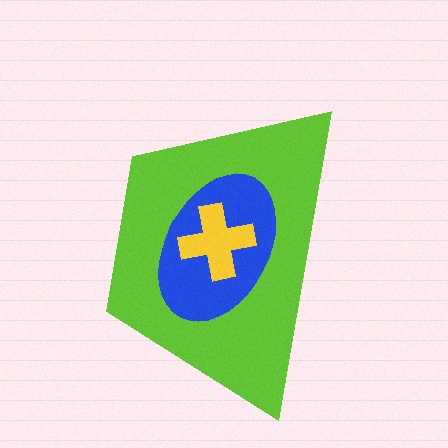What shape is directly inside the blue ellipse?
The yellow cross.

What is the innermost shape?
The yellow cross.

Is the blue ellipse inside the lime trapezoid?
Yes.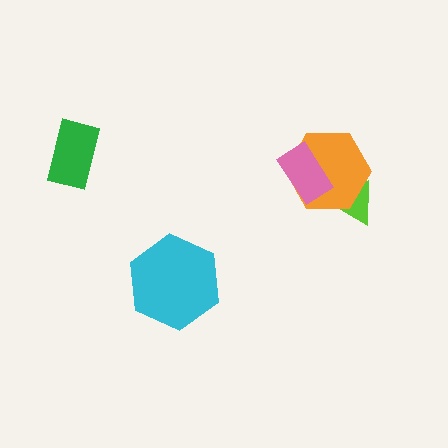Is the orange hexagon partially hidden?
Yes, it is partially covered by another shape.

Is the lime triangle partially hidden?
Yes, it is partially covered by another shape.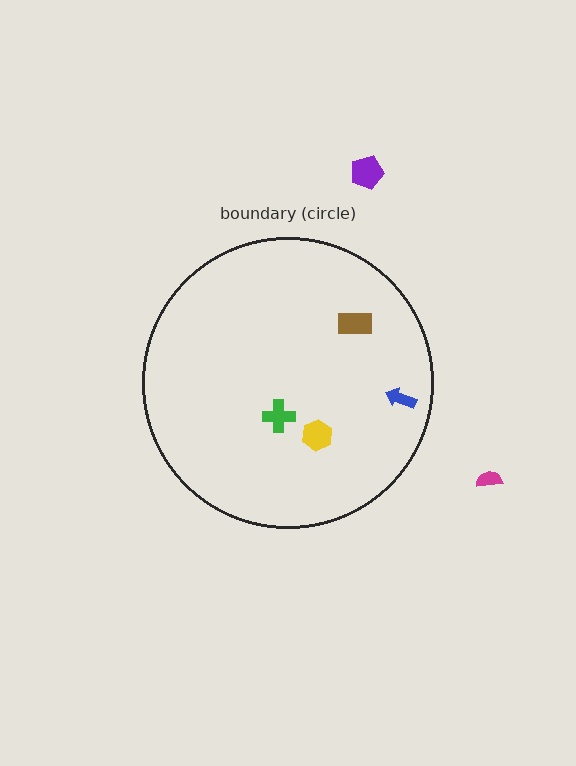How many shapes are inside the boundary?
4 inside, 2 outside.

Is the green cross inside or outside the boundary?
Inside.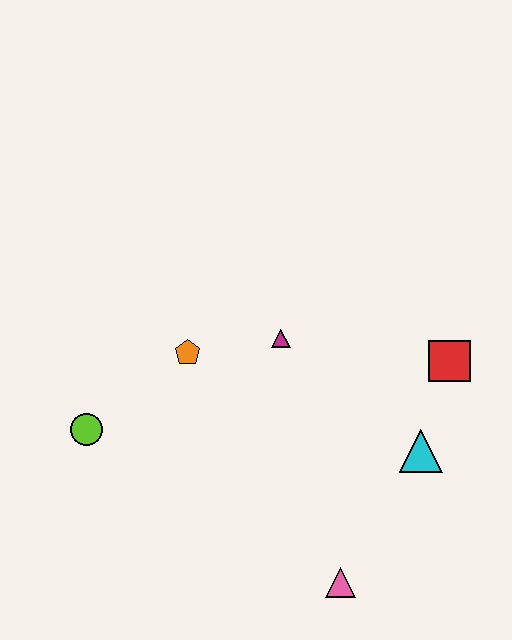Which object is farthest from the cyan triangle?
The lime circle is farthest from the cyan triangle.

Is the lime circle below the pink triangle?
No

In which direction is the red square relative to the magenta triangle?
The red square is to the right of the magenta triangle.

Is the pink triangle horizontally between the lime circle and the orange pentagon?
No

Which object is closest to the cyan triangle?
The red square is closest to the cyan triangle.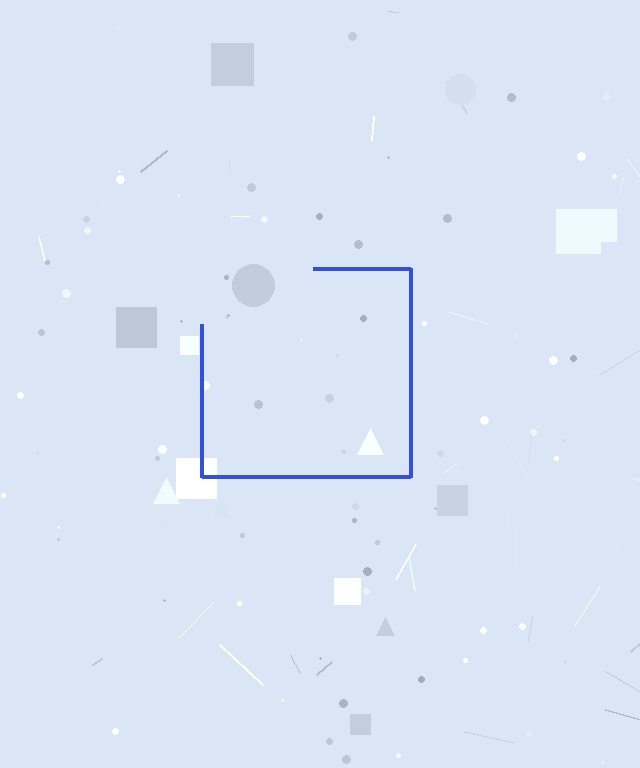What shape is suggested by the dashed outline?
The dashed outline suggests a square.